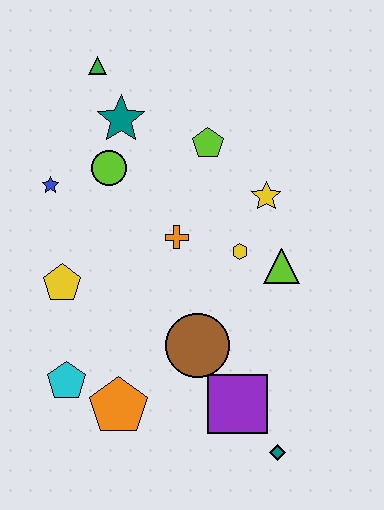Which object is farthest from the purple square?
The green triangle is farthest from the purple square.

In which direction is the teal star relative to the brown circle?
The teal star is above the brown circle.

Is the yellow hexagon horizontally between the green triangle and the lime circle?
No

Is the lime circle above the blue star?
Yes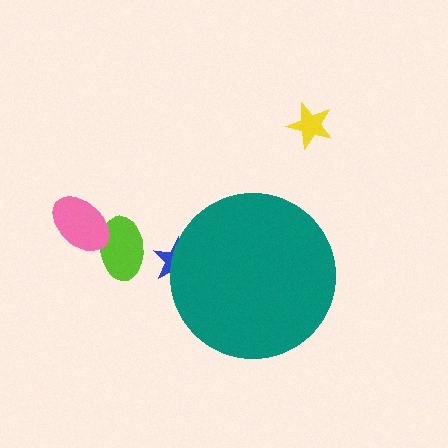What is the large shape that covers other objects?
A teal circle.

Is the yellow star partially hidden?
No, the yellow star is fully visible.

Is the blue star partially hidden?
Yes, the blue star is partially hidden behind the teal circle.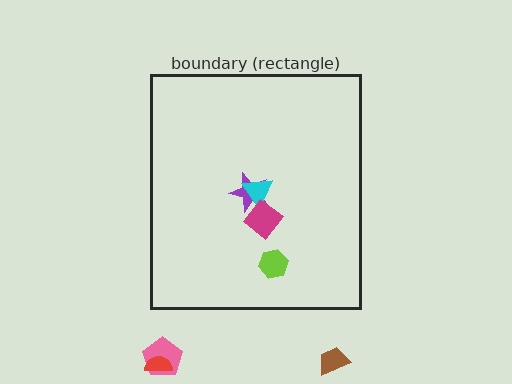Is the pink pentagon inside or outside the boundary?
Outside.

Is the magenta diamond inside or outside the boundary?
Inside.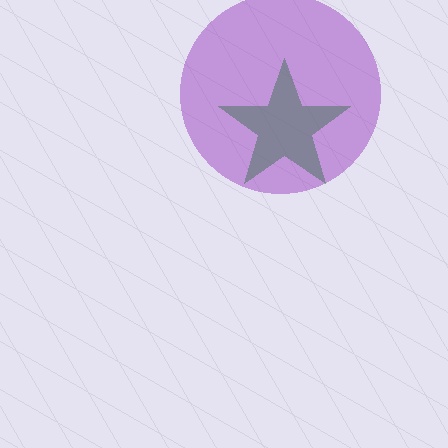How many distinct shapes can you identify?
There are 2 distinct shapes: a green star, a purple circle.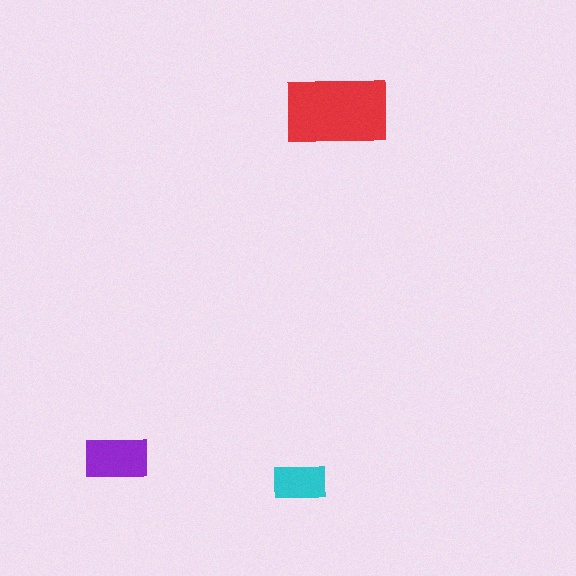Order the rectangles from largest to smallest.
the red one, the purple one, the cyan one.